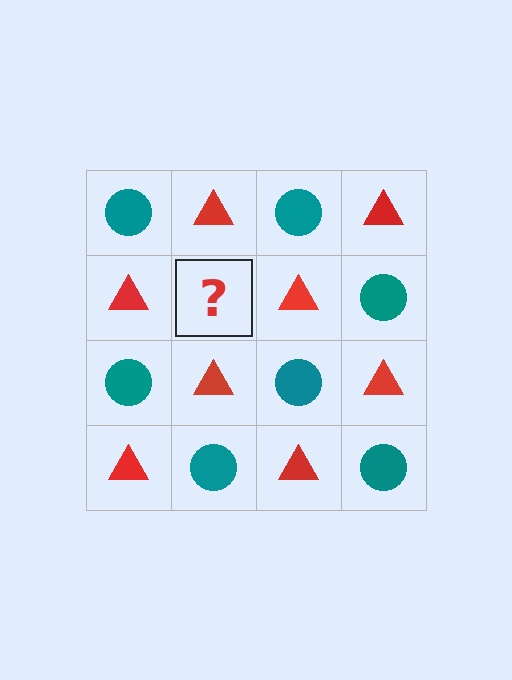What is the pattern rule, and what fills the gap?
The rule is that it alternates teal circle and red triangle in a checkerboard pattern. The gap should be filled with a teal circle.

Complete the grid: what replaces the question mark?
The question mark should be replaced with a teal circle.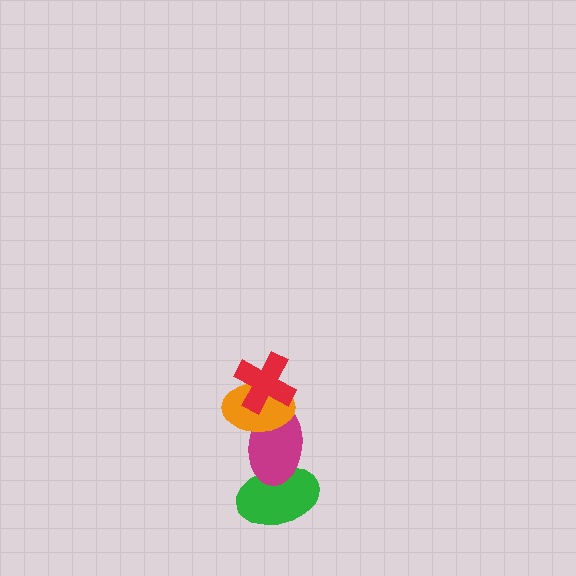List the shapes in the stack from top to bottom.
From top to bottom: the red cross, the orange ellipse, the magenta ellipse, the green ellipse.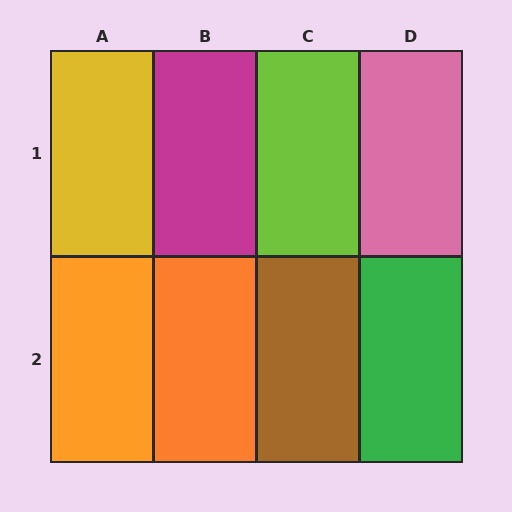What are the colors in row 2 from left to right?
Orange, orange, brown, green.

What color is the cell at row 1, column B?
Magenta.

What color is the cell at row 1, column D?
Pink.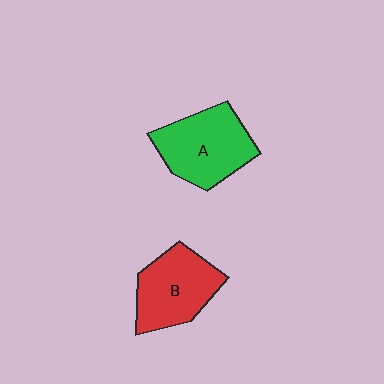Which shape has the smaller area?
Shape B (red).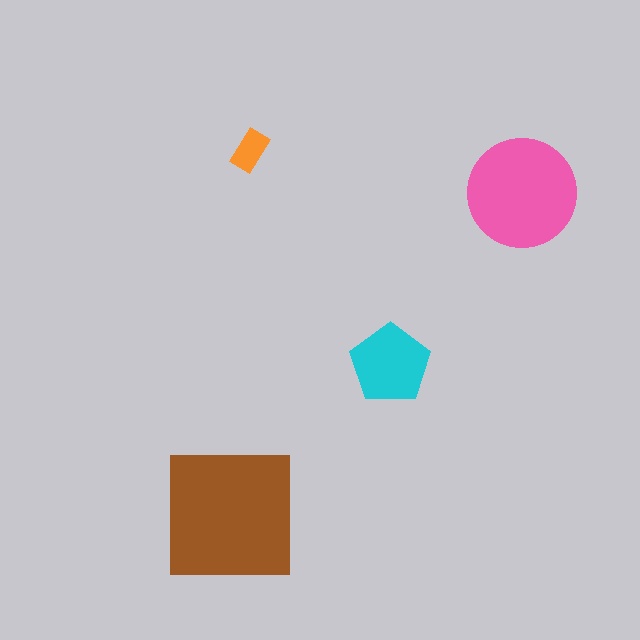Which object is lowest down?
The brown square is bottommost.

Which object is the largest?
The brown square.